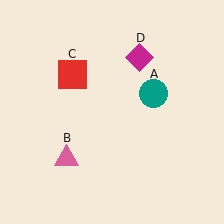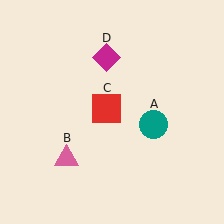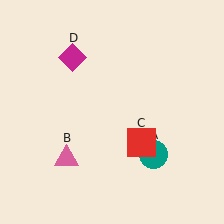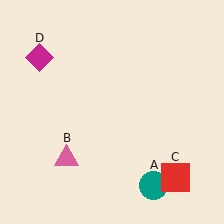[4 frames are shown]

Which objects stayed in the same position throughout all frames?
Pink triangle (object B) remained stationary.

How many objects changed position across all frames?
3 objects changed position: teal circle (object A), red square (object C), magenta diamond (object D).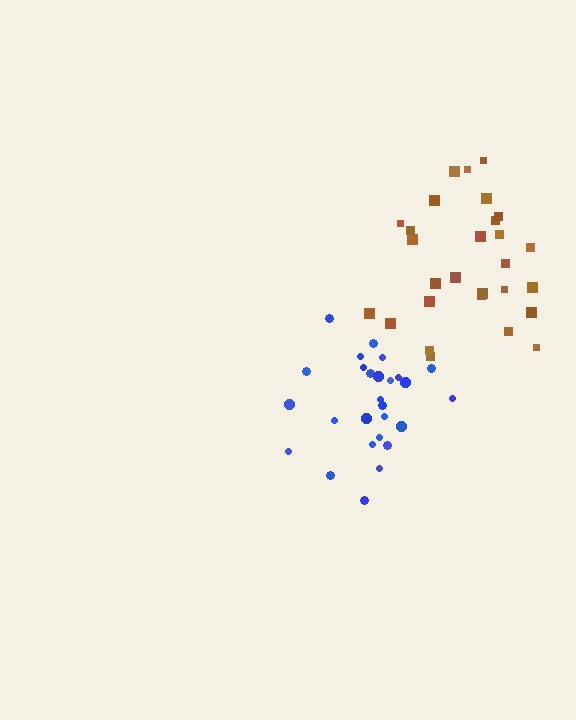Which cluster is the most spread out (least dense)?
Brown.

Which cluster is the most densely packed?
Blue.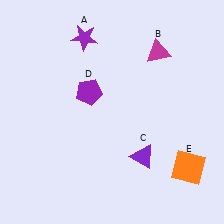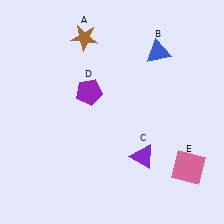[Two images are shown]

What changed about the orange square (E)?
In Image 1, E is orange. In Image 2, it changed to pink.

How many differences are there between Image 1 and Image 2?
There are 3 differences between the two images.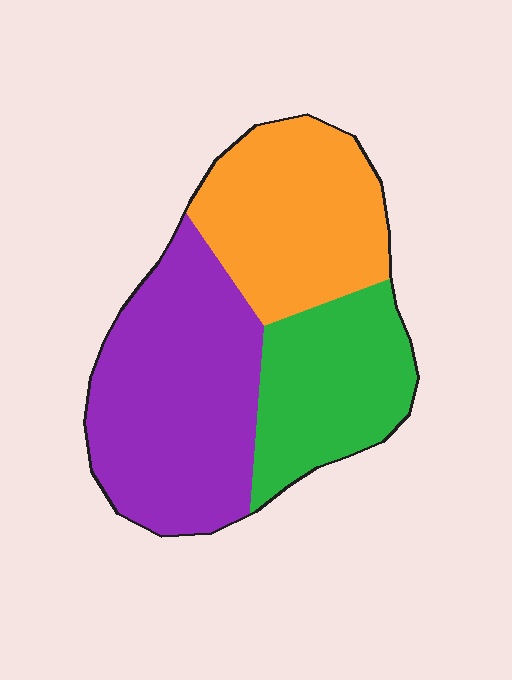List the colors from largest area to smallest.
From largest to smallest: purple, orange, green.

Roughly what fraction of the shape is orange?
Orange takes up about one third (1/3) of the shape.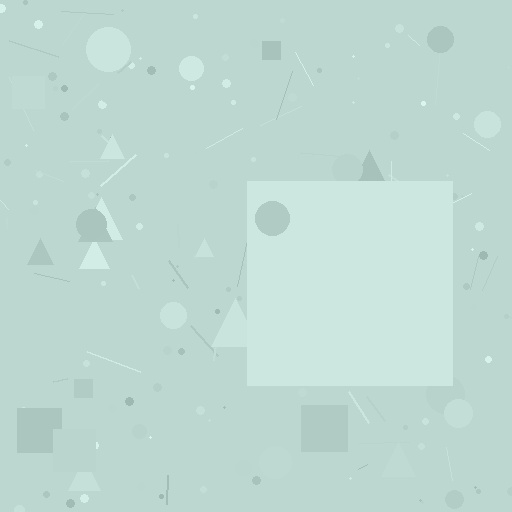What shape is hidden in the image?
A square is hidden in the image.